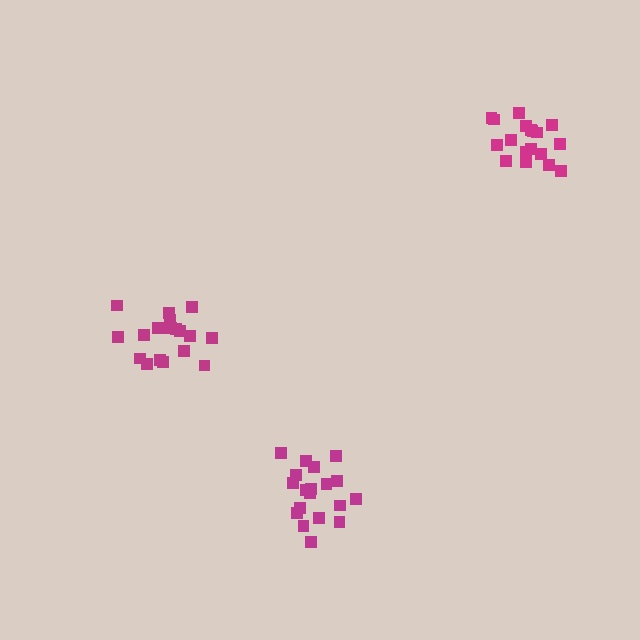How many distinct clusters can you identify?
There are 3 distinct clusters.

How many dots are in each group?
Group 1: 19 dots, Group 2: 19 dots, Group 3: 18 dots (56 total).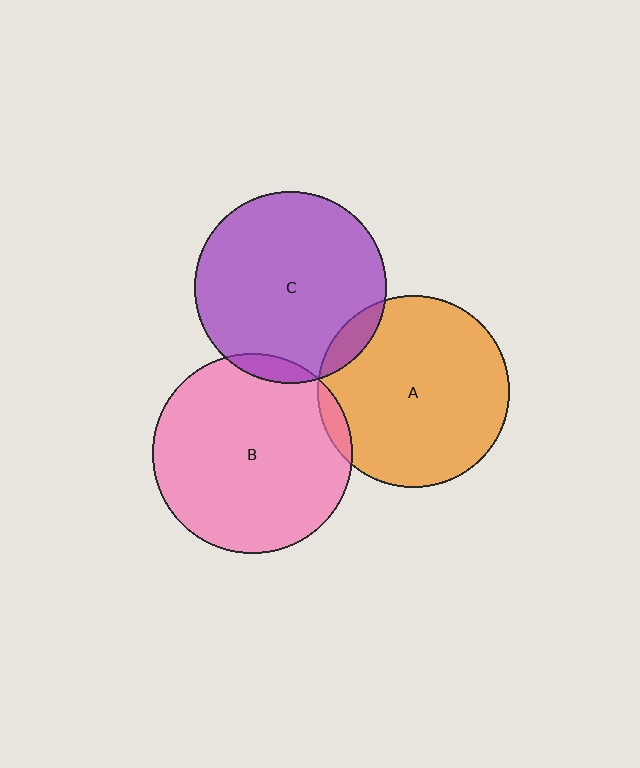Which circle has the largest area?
Circle B (pink).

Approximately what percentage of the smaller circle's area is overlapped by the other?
Approximately 10%.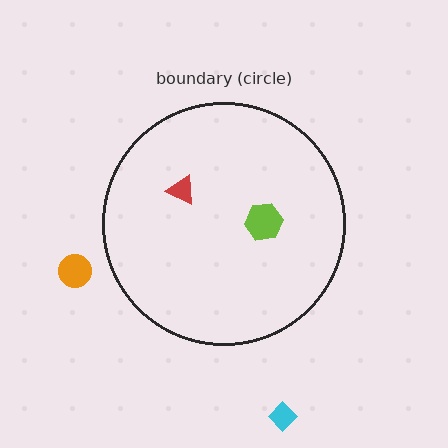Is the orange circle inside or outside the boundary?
Outside.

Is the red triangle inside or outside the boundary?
Inside.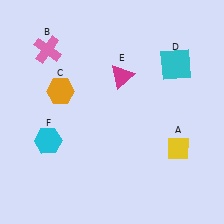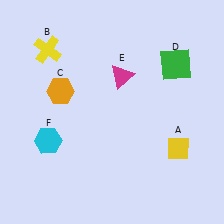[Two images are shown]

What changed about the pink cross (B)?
In Image 1, B is pink. In Image 2, it changed to yellow.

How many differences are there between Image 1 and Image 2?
There are 2 differences between the two images.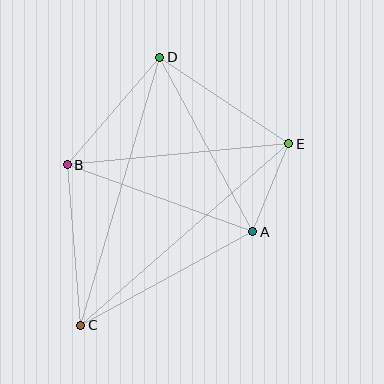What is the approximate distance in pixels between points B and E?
The distance between B and E is approximately 222 pixels.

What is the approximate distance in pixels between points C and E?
The distance between C and E is approximately 276 pixels.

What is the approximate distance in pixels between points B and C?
The distance between B and C is approximately 161 pixels.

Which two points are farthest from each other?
Points C and D are farthest from each other.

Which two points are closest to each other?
Points A and E are closest to each other.